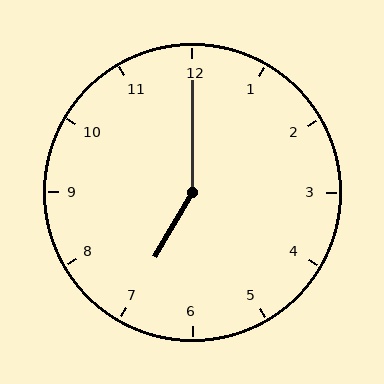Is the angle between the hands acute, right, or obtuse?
It is obtuse.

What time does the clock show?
7:00.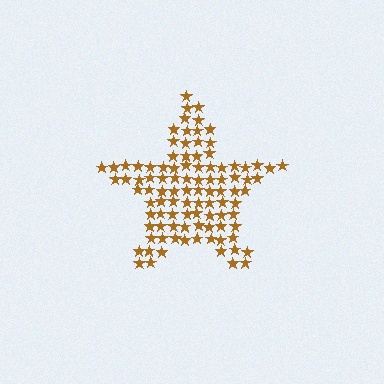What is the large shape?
The large shape is a star.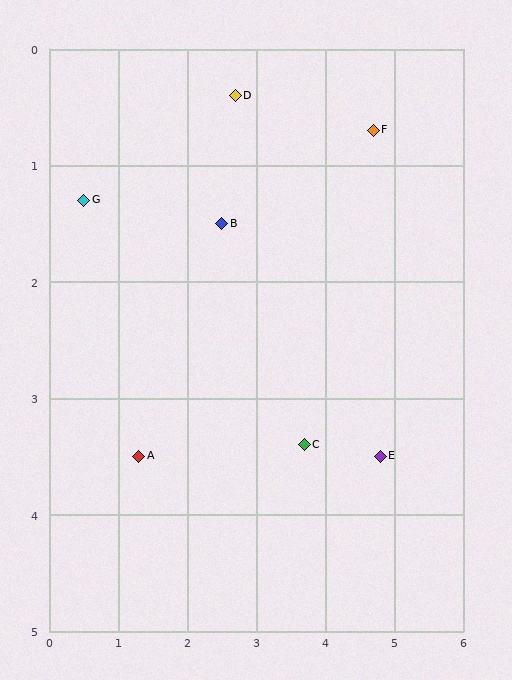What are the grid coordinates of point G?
Point G is at approximately (0.5, 1.3).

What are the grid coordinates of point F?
Point F is at approximately (4.7, 0.7).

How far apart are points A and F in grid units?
Points A and F are about 4.4 grid units apart.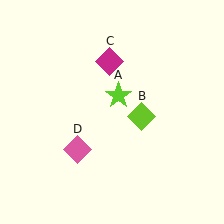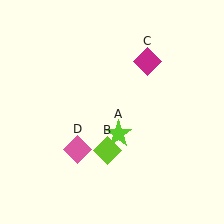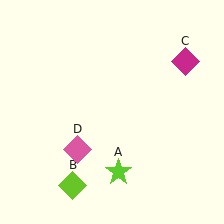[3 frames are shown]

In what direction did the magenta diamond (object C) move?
The magenta diamond (object C) moved right.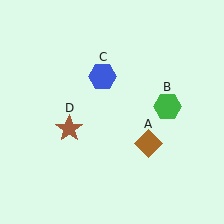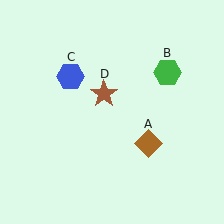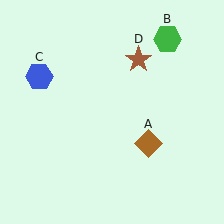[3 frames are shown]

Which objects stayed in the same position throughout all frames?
Brown diamond (object A) remained stationary.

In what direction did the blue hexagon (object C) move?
The blue hexagon (object C) moved left.